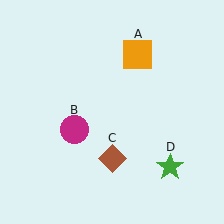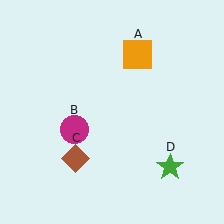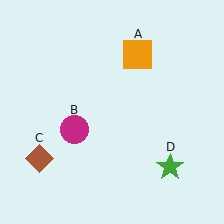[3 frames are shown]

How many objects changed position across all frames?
1 object changed position: brown diamond (object C).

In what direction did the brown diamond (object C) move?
The brown diamond (object C) moved left.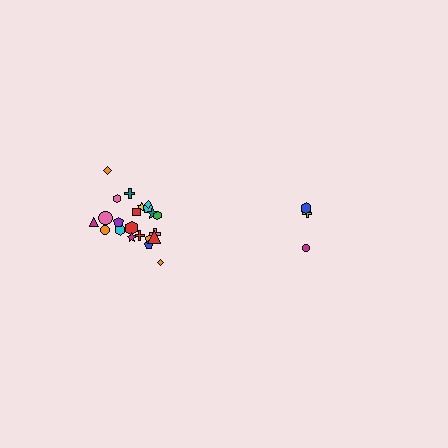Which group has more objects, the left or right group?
The left group.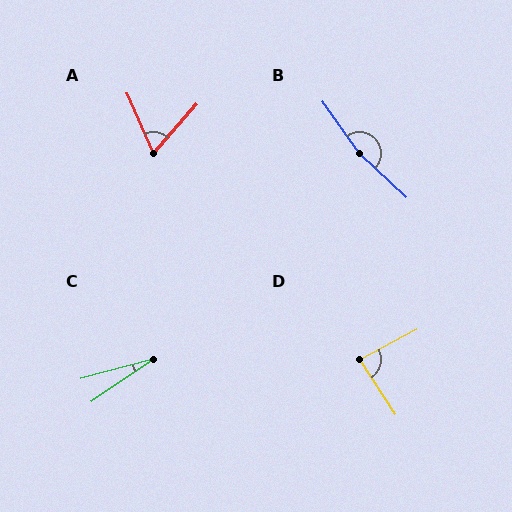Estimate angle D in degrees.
Approximately 85 degrees.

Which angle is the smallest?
C, at approximately 19 degrees.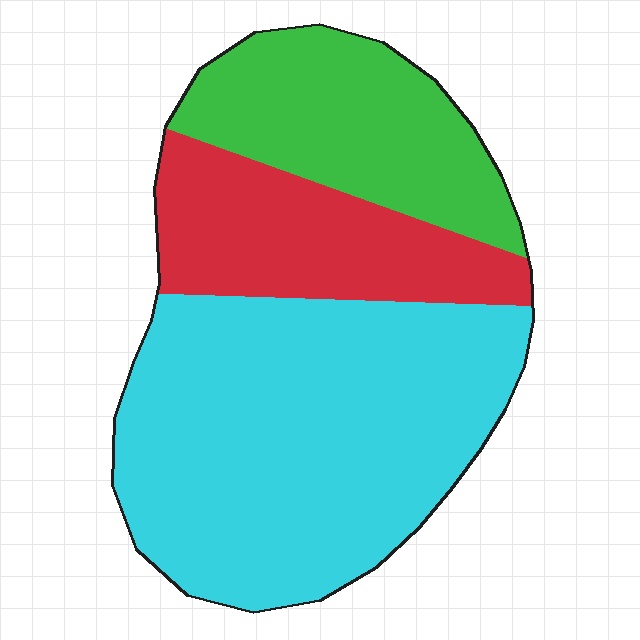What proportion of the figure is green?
Green takes up between a sixth and a third of the figure.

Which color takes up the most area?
Cyan, at roughly 55%.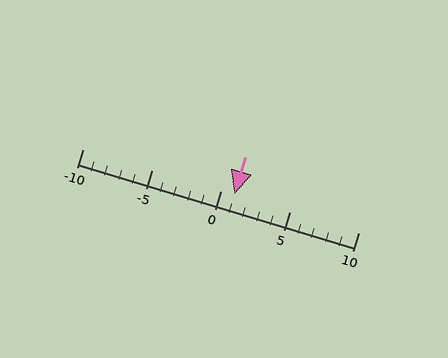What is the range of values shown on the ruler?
The ruler shows values from -10 to 10.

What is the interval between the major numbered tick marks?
The major tick marks are spaced 5 units apart.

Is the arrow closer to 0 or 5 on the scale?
The arrow is closer to 0.